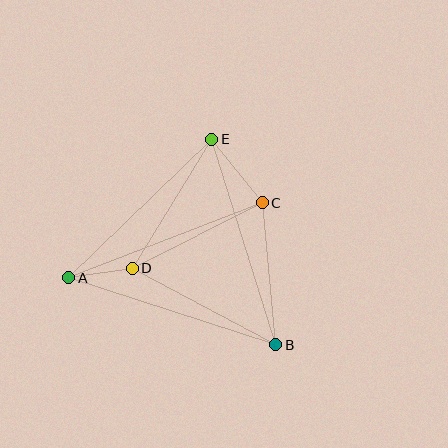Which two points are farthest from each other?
Points A and B are farthest from each other.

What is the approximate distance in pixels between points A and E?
The distance between A and E is approximately 199 pixels.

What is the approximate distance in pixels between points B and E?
The distance between B and E is approximately 215 pixels.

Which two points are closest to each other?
Points A and D are closest to each other.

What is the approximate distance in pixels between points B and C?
The distance between B and C is approximately 143 pixels.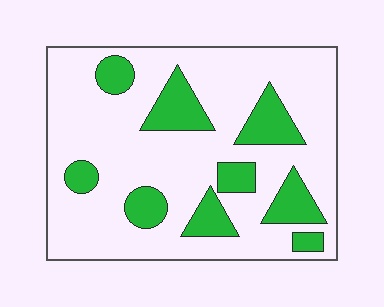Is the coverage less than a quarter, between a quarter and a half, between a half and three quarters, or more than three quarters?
Less than a quarter.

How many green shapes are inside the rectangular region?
9.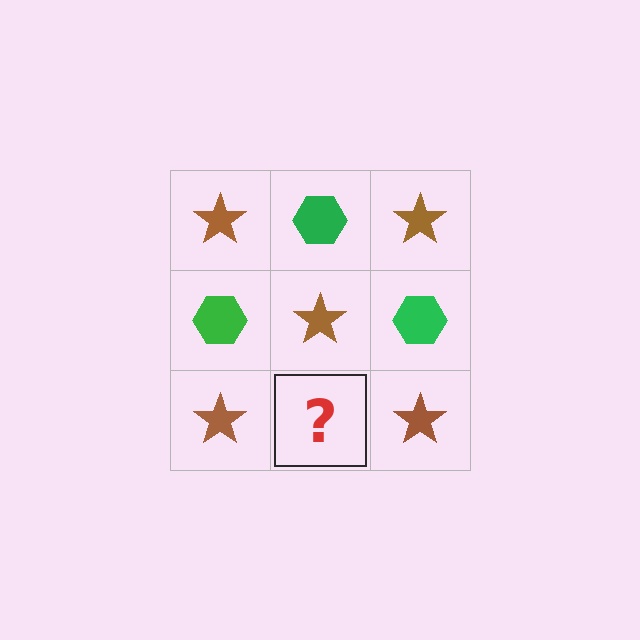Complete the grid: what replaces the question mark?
The question mark should be replaced with a green hexagon.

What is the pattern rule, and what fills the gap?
The rule is that it alternates brown star and green hexagon in a checkerboard pattern. The gap should be filled with a green hexagon.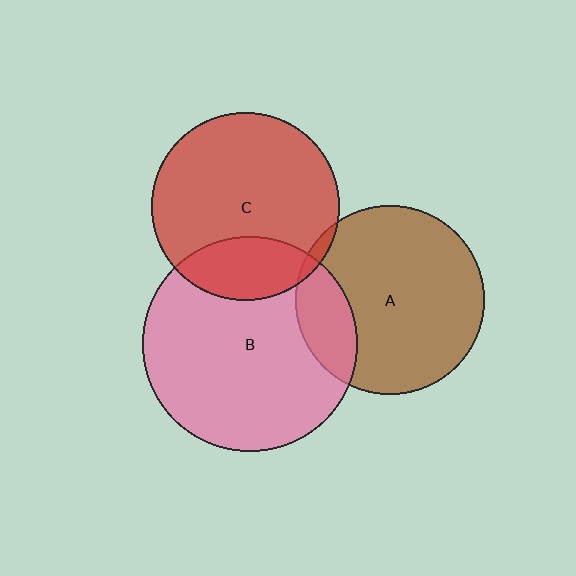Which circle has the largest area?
Circle B (pink).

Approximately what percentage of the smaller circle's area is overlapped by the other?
Approximately 20%.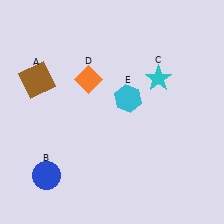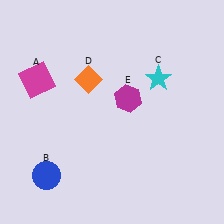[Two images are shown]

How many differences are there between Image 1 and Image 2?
There are 2 differences between the two images.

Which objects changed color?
A changed from brown to magenta. E changed from cyan to magenta.